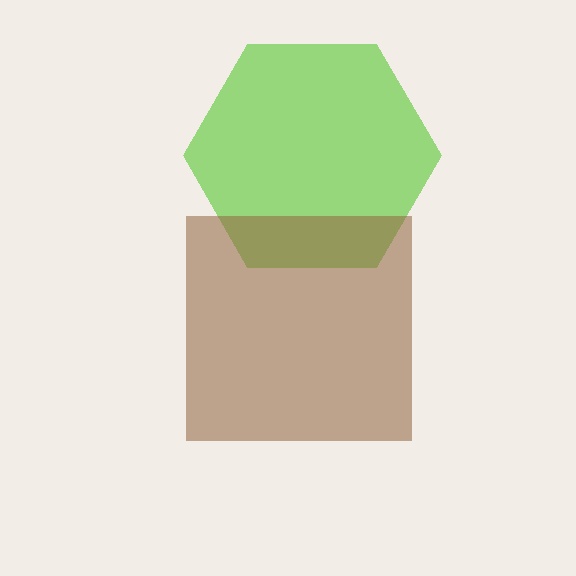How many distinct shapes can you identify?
There are 2 distinct shapes: a lime hexagon, a brown square.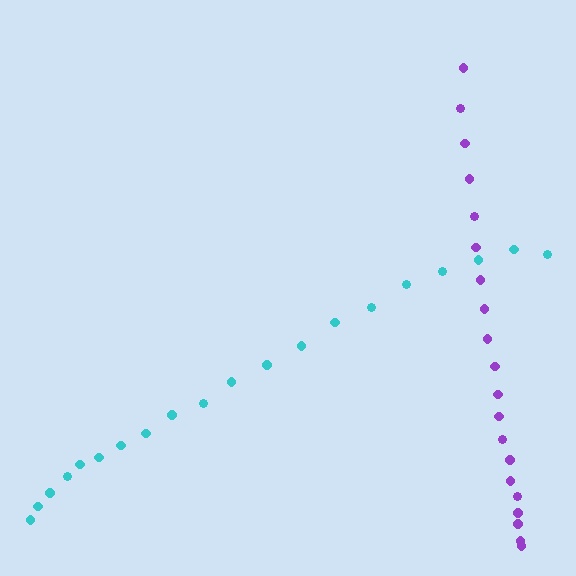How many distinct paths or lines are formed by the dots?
There are 2 distinct paths.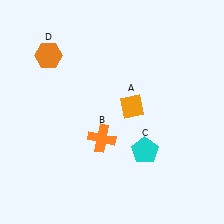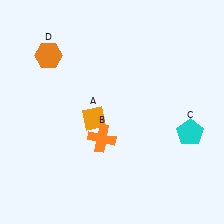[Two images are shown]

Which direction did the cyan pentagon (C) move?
The cyan pentagon (C) moved right.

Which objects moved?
The objects that moved are: the orange diamond (A), the cyan pentagon (C).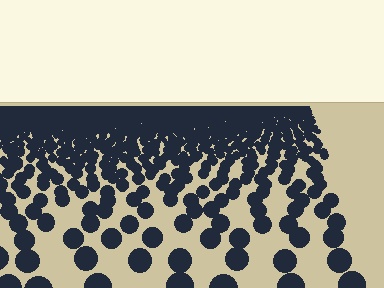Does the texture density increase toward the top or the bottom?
Density increases toward the top.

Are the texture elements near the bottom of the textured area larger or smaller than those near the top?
Larger. Near the bottom, elements are closer to the viewer and appear at a bigger on-screen size.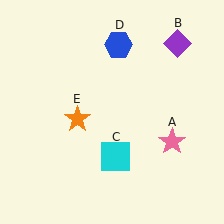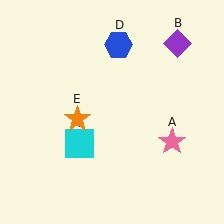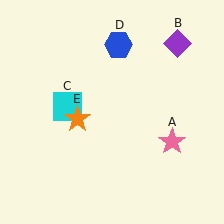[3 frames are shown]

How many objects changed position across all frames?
1 object changed position: cyan square (object C).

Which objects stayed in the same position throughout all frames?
Pink star (object A) and purple diamond (object B) and blue hexagon (object D) and orange star (object E) remained stationary.